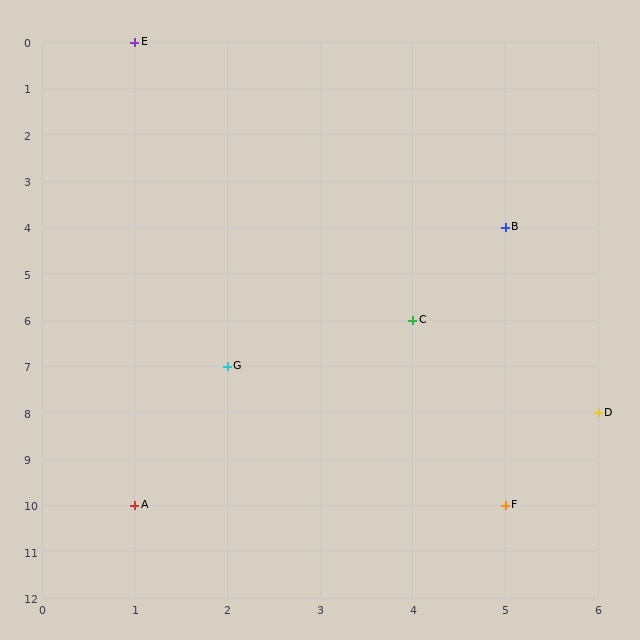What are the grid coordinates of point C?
Point C is at grid coordinates (4, 6).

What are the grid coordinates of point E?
Point E is at grid coordinates (1, 0).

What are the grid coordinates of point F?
Point F is at grid coordinates (5, 10).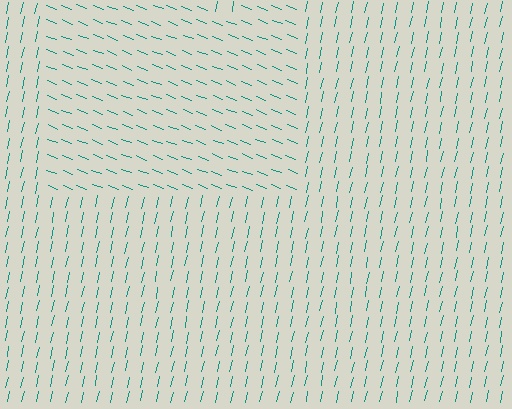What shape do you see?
I see a rectangle.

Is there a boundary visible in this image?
Yes, there is a texture boundary formed by a change in line orientation.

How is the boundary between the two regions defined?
The boundary is defined purely by a change in line orientation (approximately 81 degrees difference). All lines are the same color and thickness.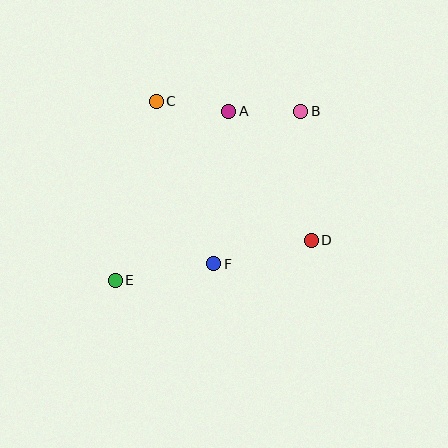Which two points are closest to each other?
Points A and B are closest to each other.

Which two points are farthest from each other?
Points B and E are farthest from each other.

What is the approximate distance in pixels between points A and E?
The distance between A and E is approximately 203 pixels.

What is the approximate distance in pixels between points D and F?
The distance between D and F is approximately 100 pixels.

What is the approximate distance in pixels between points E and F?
The distance between E and F is approximately 100 pixels.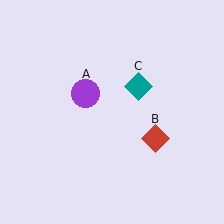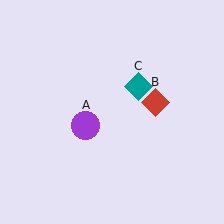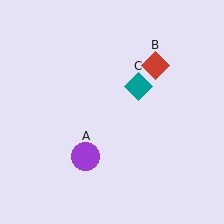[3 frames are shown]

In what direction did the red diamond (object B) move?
The red diamond (object B) moved up.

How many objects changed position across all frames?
2 objects changed position: purple circle (object A), red diamond (object B).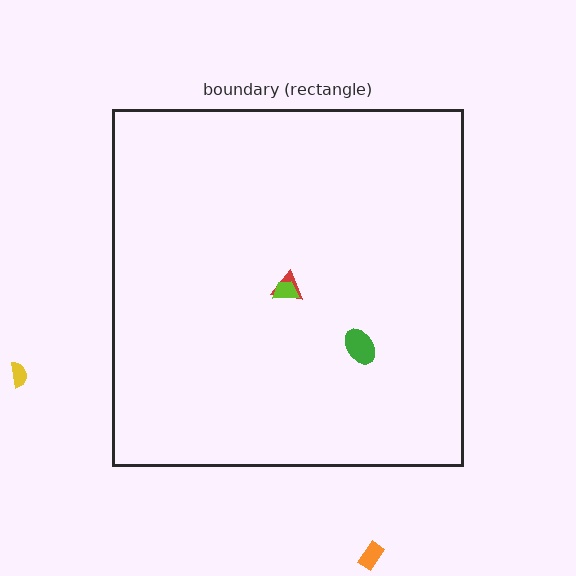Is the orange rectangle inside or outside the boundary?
Outside.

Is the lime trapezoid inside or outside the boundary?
Inside.